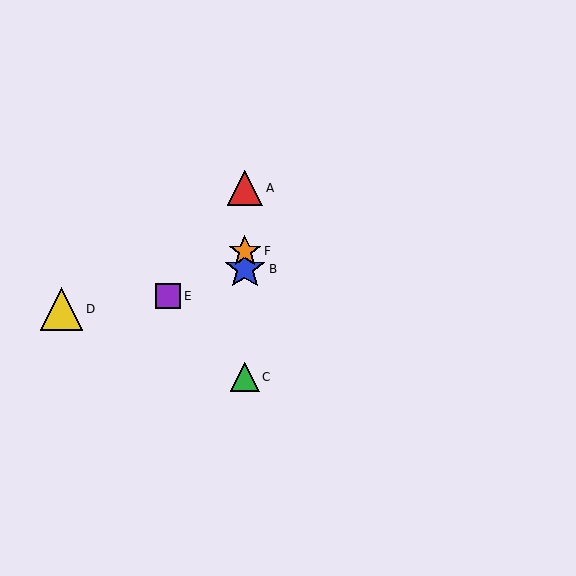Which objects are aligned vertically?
Objects A, B, C, F are aligned vertically.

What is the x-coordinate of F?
Object F is at x≈245.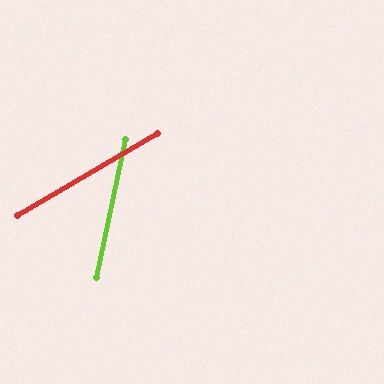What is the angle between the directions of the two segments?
Approximately 48 degrees.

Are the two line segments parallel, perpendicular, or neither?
Neither parallel nor perpendicular — they differ by about 48°.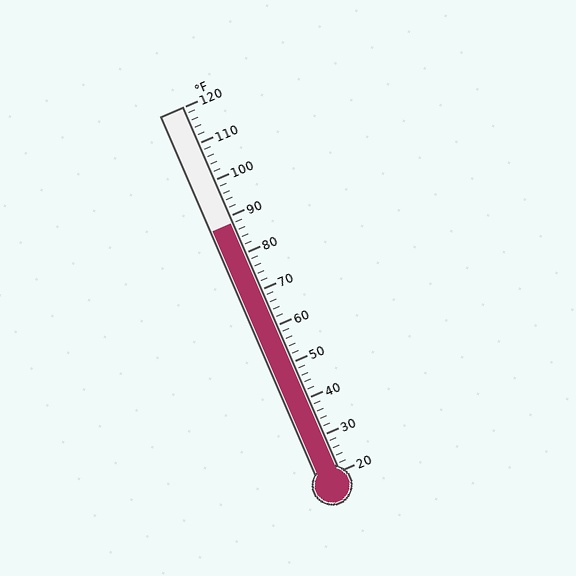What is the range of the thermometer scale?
The thermometer scale ranges from 20°F to 120°F.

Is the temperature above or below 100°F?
The temperature is below 100°F.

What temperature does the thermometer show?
The thermometer shows approximately 88°F.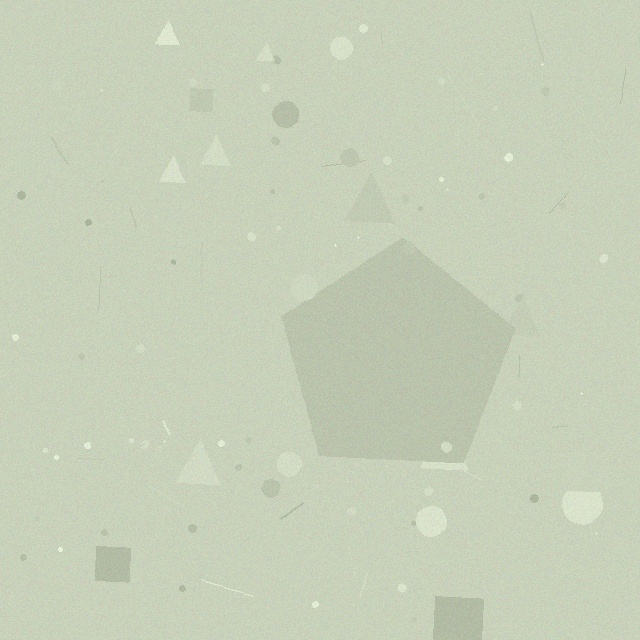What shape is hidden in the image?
A pentagon is hidden in the image.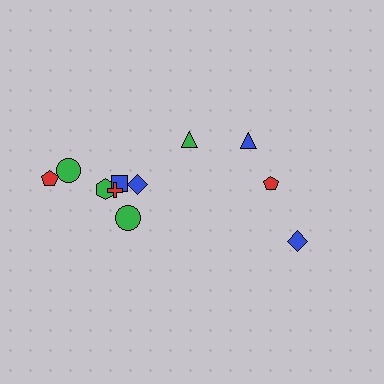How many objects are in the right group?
There are 3 objects.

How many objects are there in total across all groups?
There are 11 objects.